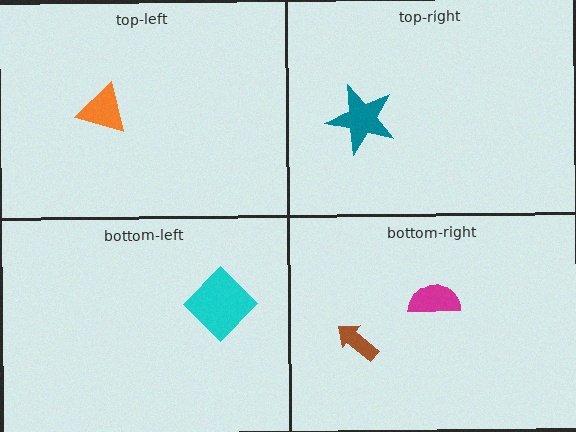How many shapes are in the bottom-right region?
2.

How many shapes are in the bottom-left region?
1.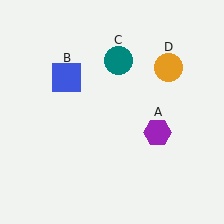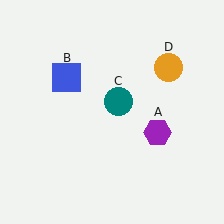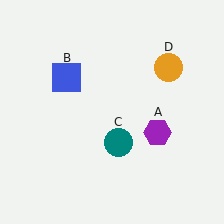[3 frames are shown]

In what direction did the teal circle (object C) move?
The teal circle (object C) moved down.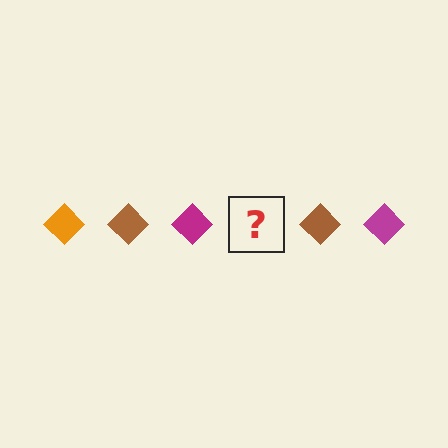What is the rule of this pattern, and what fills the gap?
The rule is that the pattern cycles through orange, brown, magenta diamonds. The gap should be filled with an orange diamond.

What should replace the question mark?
The question mark should be replaced with an orange diamond.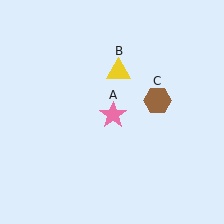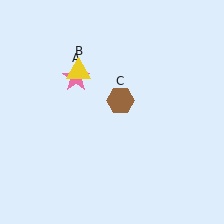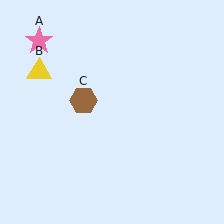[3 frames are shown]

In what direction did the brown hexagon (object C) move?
The brown hexagon (object C) moved left.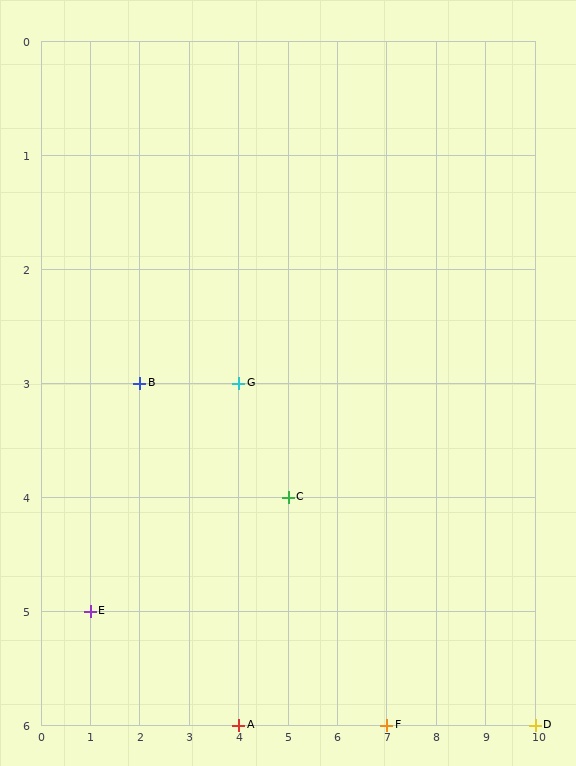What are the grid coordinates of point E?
Point E is at grid coordinates (1, 5).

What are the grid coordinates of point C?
Point C is at grid coordinates (5, 4).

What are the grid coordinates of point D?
Point D is at grid coordinates (10, 6).